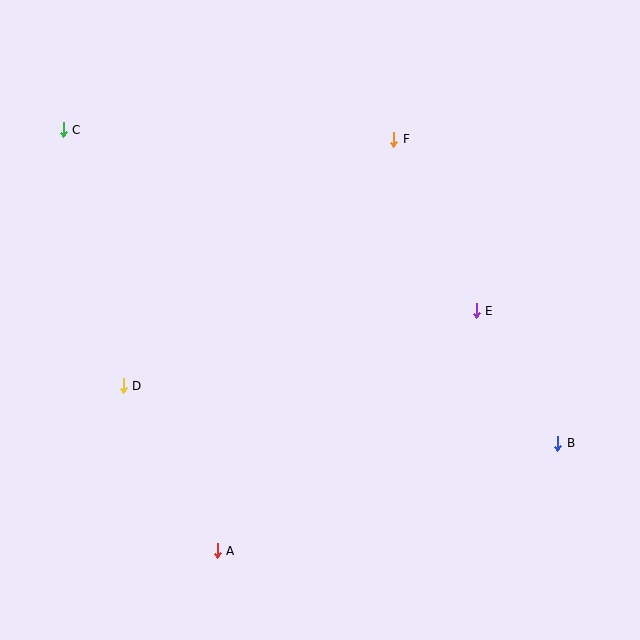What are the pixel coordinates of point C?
Point C is at (63, 130).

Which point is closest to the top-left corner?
Point C is closest to the top-left corner.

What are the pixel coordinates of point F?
Point F is at (394, 139).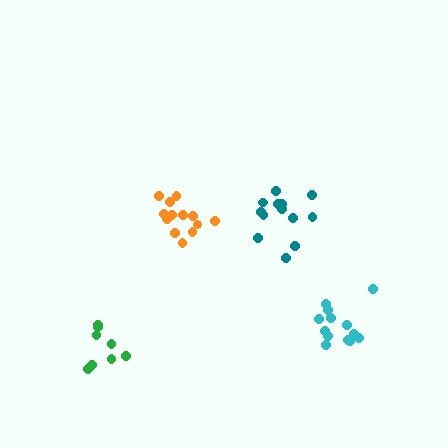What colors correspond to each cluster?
The clusters are colored: green, orange, cyan, teal.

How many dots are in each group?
Group 1: 8 dots, Group 2: 13 dots, Group 3: 13 dots, Group 4: 13 dots (47 total).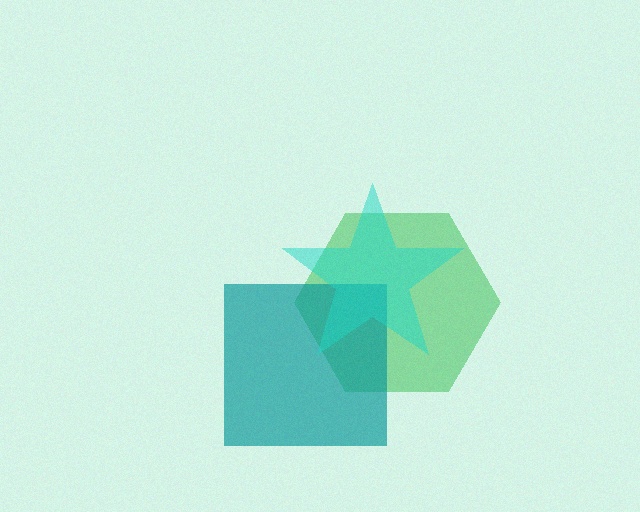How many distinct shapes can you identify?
There are 3 distinct shapes: a green hexagon, a teal square, a cyan star.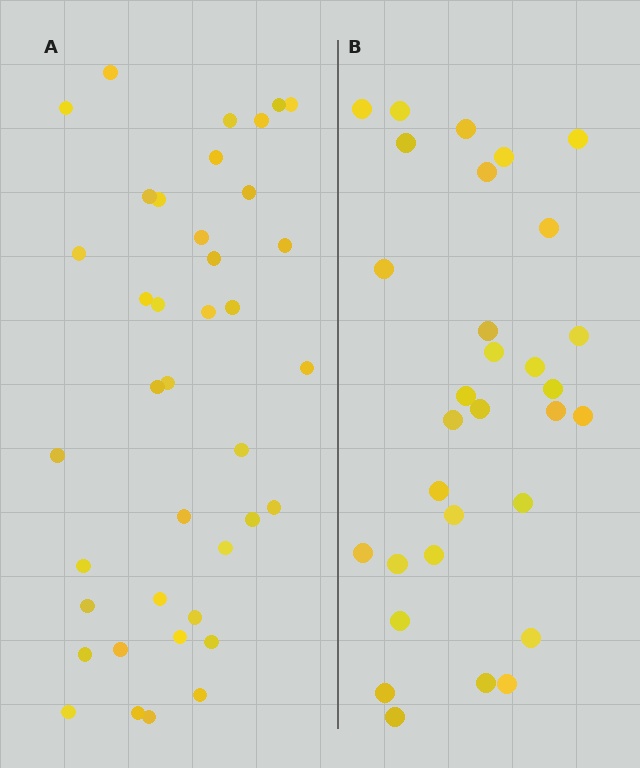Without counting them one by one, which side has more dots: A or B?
Region A (the left region) has more dots.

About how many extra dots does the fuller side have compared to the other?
Region A has roughly 8 or so more dots than region B.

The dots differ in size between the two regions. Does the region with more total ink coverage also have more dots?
No. Region B has more total ink coverage because its dots are larger, but region A actually contains more individual dots. Total area can be misleading — the number of items is what matters here.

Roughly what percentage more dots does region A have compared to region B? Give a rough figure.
About 25% more.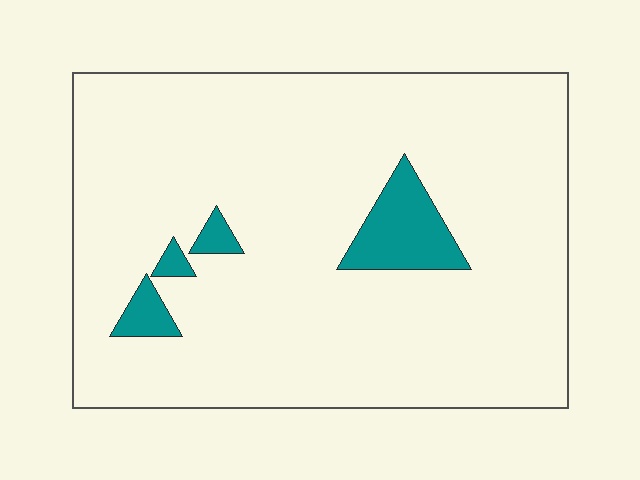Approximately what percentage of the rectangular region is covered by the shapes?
Approximately 10%.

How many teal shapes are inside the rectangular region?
4.